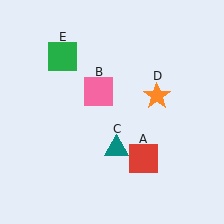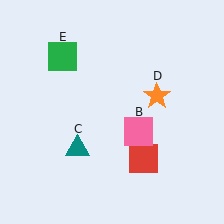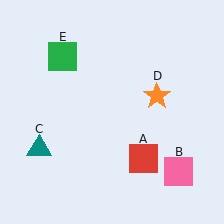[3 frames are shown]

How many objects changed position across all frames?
2 objects changed position: pink square (object B), teal triangle (object C).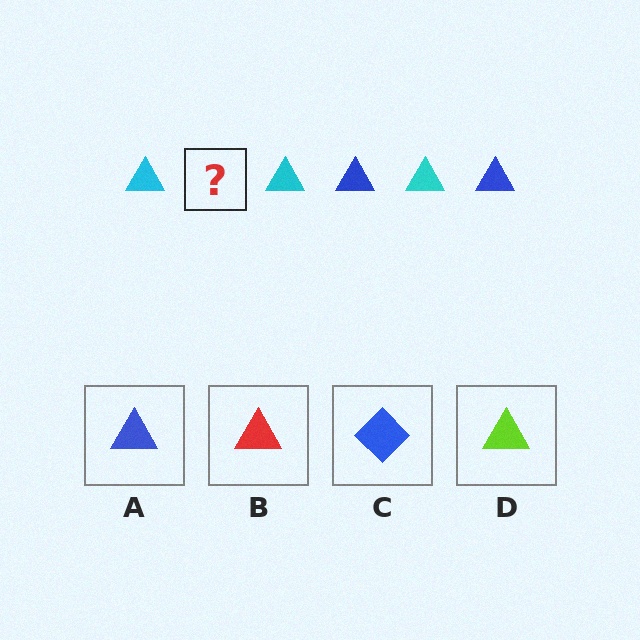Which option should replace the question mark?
Option A.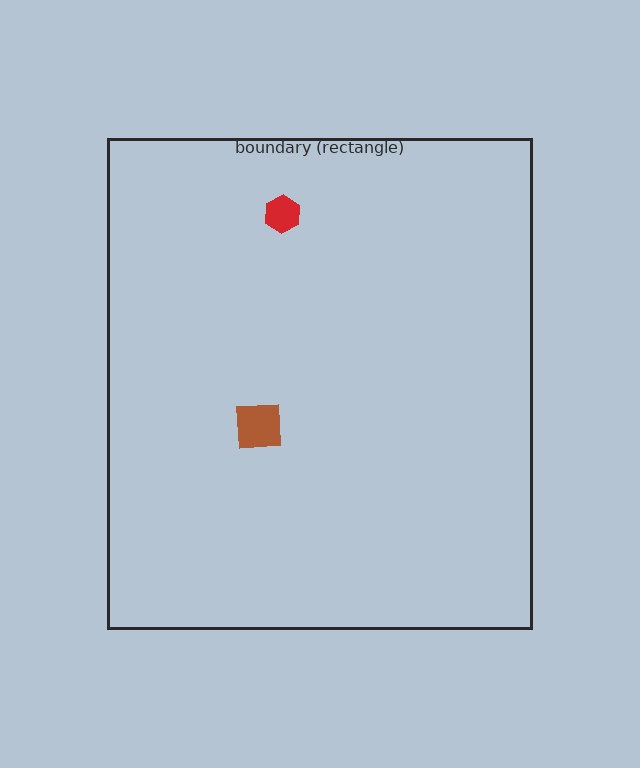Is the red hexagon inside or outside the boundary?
Inside.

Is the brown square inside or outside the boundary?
Inside.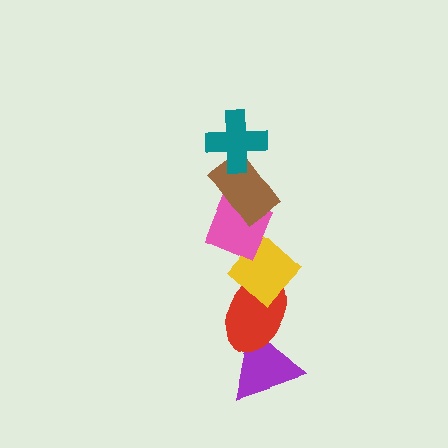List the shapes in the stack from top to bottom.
From top to bottom: the teal cross, the brown rectangle, the pink diamond, the yellow diamond, the red ellipse, the purple triangle.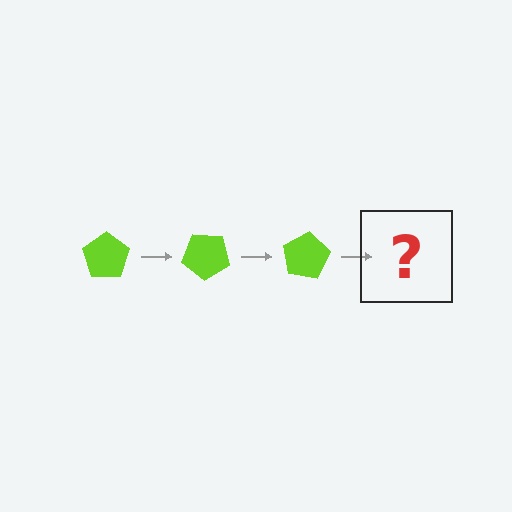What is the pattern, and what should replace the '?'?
The pattern is that the pentagon rotates 40 degrees each step. The '?' should be a lime pentagon rotated 120 degrees.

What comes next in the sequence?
The next element should be a lime pentagon rotated 120 degrees.